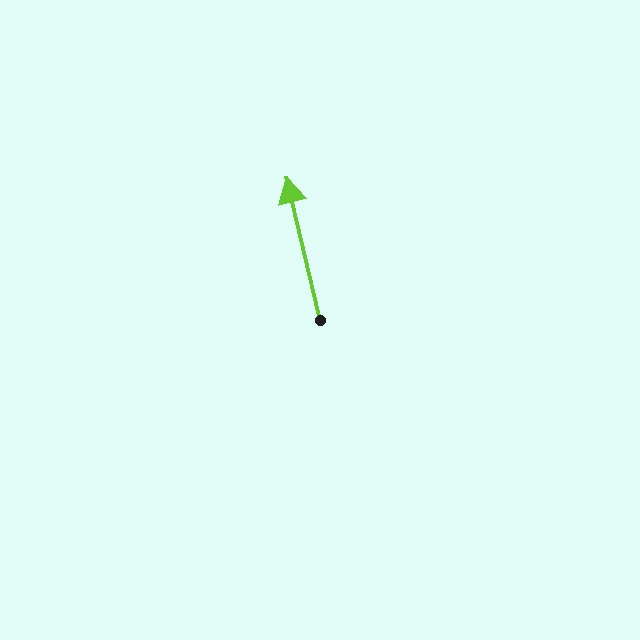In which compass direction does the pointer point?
North.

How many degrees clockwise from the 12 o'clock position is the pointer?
Approximately 347 degrees.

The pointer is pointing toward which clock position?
Roughly 12 o'clock.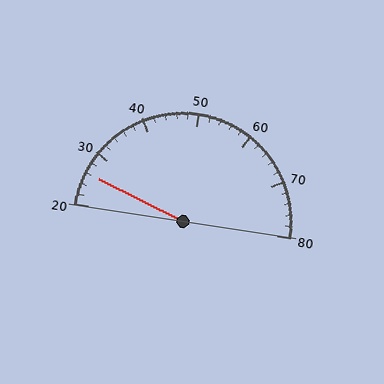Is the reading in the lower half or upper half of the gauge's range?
The reading is in the lower half of the range (20 to 80).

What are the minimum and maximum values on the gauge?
The gauge ranges from 20 to 80.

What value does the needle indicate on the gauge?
The needle indicates approximately 26.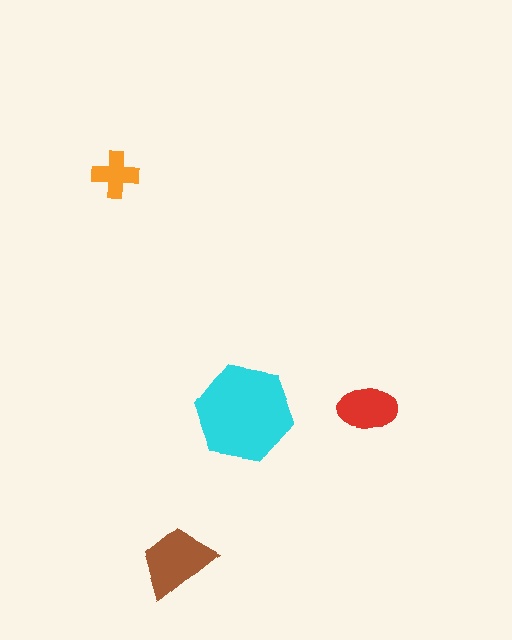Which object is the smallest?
The orange cross.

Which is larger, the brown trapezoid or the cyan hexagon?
The cyan hexagon.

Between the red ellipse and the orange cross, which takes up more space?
The red ellipse.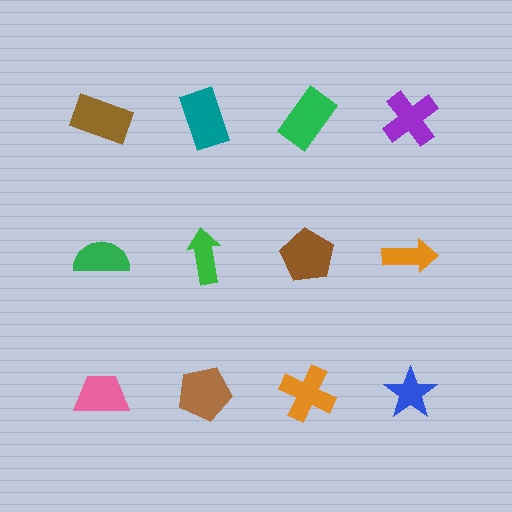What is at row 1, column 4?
A purple cross.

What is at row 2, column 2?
A green arrow.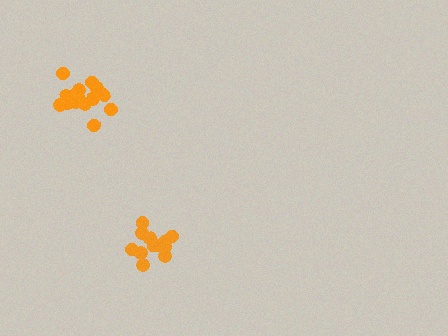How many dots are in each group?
Group 1: 12 dots, Group 2: 18 dots (30 total).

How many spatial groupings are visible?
There are 2 spatial groupings.